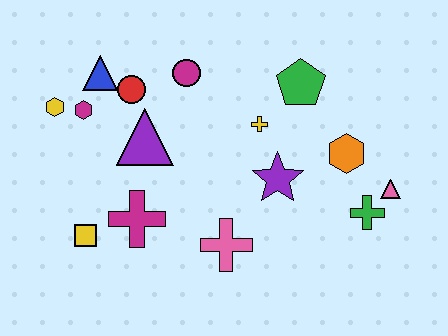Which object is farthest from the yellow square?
The pink triangle is farthest from the yellow square.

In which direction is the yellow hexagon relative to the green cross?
The yellow hexagon is to the left of the green cross.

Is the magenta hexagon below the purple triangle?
No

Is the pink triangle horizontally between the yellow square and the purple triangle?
No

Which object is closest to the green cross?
The pink triangle is closest to the green cross.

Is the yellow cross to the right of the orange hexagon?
No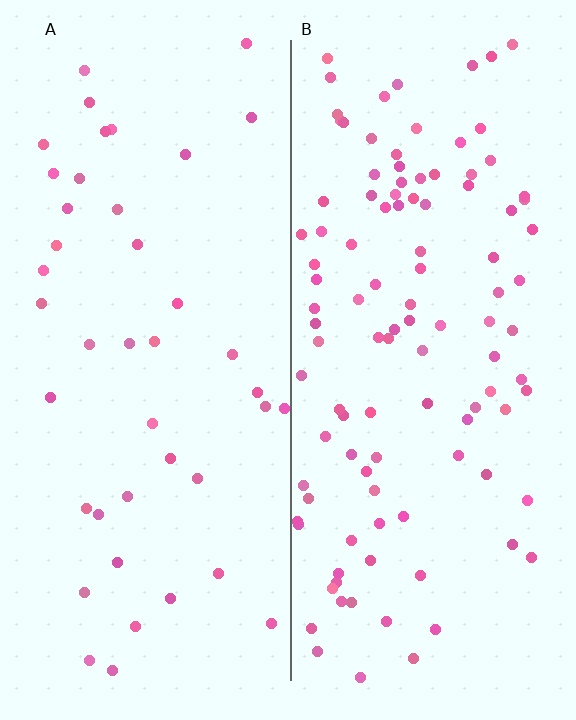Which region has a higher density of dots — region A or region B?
B (the right).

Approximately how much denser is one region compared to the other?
Approximately 2.6× — region B over region A.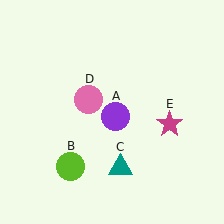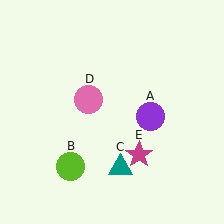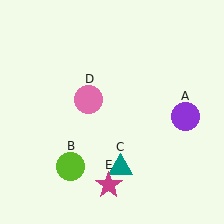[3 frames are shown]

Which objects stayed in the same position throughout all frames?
Lime circle (object B) and teal triangle (object C) and pink circle (object D) remained stationary.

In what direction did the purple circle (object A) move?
The purple circle (object A) moved right.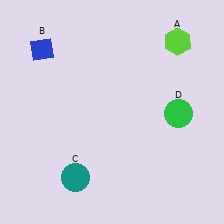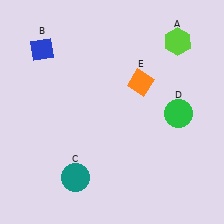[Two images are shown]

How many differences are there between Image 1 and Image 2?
There is 1 difference between the two images.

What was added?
An orange diamond (E) was added in Image 2.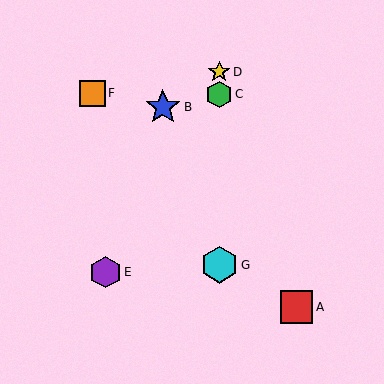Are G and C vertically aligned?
Yes, both are at x≈219.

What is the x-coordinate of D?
Object D is at x≈219.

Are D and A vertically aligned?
No, D is at x≈219 and A is at x≈297.